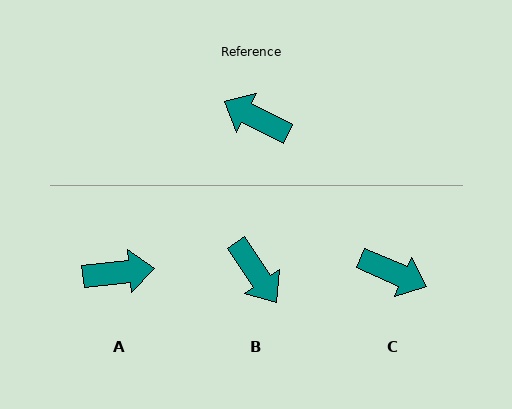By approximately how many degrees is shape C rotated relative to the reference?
Approximately 177 degrees clockwise.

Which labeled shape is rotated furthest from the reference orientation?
C, about 177 degrees away.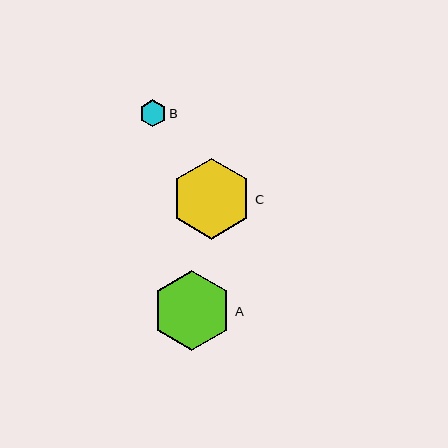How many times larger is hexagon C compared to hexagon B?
Hexagon C is approximately 3.0 times the size of hexagon B.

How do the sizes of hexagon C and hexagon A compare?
Hexagon C and hexagon A are approximately the same size.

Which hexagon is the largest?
Hexagon C is the largest with a size of approximately 81 pixels.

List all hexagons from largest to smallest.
From largest to smallest: C, A, B.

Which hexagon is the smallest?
Hexagon B is the smallest with a size of approximately 27 pixels.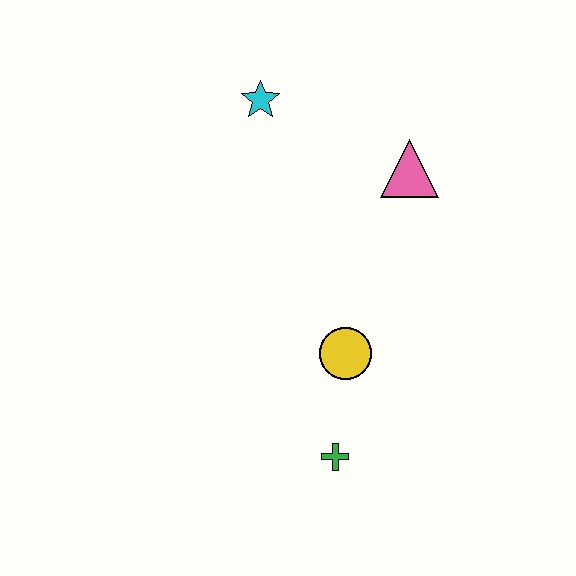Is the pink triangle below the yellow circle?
No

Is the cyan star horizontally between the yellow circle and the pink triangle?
No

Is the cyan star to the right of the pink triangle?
No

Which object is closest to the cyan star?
The pink triangle is closest to the cyan star.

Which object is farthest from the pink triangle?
The green cross is farthest from the pink triangle.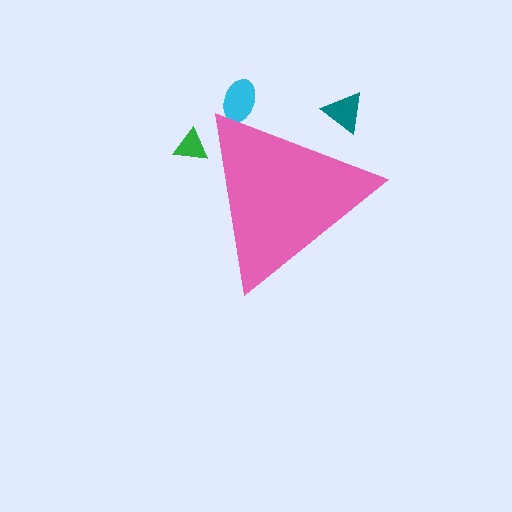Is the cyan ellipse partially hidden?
Yes, the cyan ellipse is partially hidden behind the pink triangle.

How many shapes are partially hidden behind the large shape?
3 shapes are partially hidden.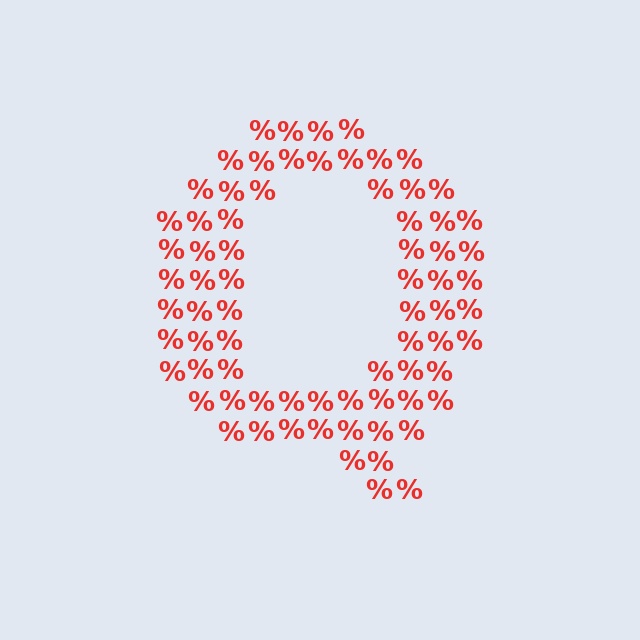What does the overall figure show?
The overall figure shows the letter Q.